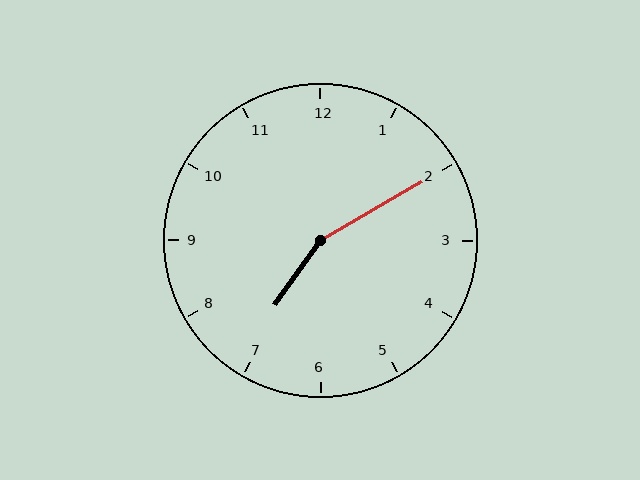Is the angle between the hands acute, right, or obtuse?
It is obtuse.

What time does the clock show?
7:10.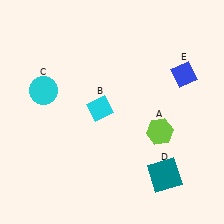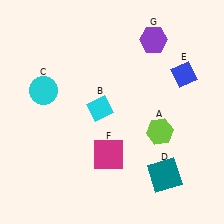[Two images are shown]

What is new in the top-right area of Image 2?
A purple hexagon (G) was added in the top-right area of Image 2.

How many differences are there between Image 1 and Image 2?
There are 2 differences between the two images.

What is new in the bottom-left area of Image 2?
A magenta square (F) was added in the bottom-left area of Image 2.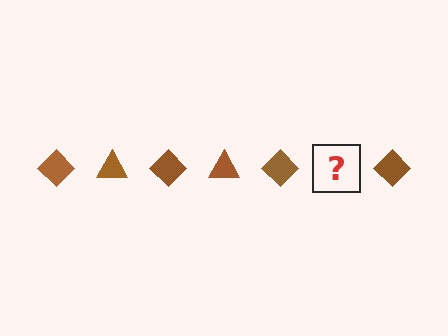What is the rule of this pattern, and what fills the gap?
The rule is that the pattern cycles through diamond, triangle shapes in brown. The gap should be filled with a brown triangle.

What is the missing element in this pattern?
The missing element is a brown triangle.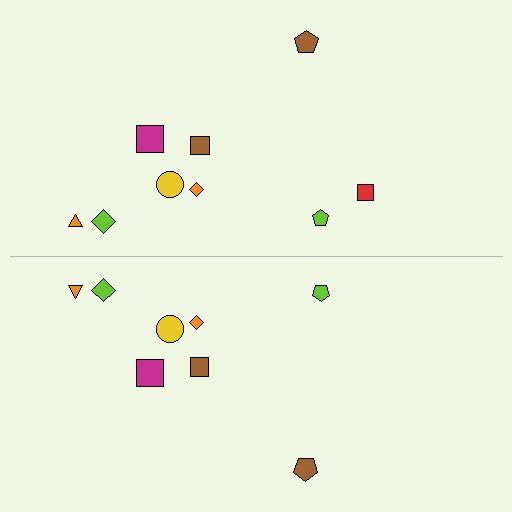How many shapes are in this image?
There are 17 shapes in this image.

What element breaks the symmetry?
A red square is missing from the bottom side.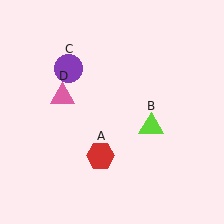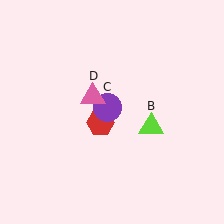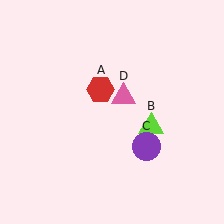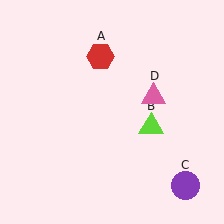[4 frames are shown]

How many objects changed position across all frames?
3 objects changed position: red hexagon (object A), purple circle (object C), pink triangle (object D).